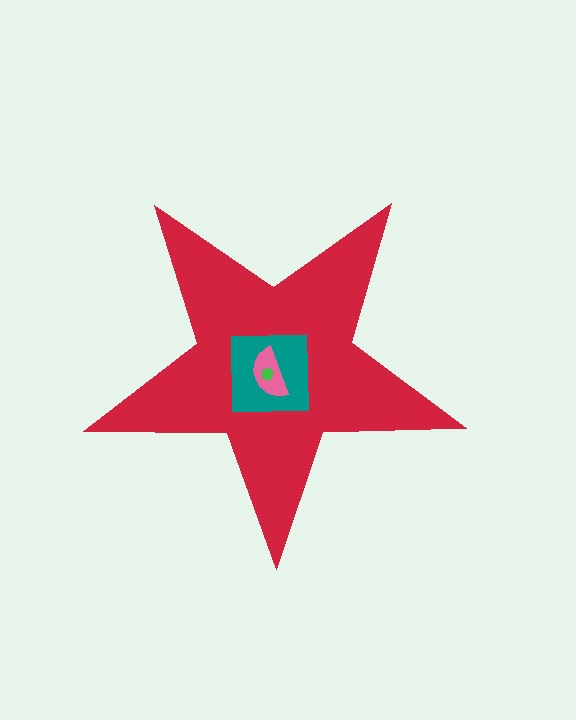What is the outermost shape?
The red star.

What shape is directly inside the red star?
The teal square.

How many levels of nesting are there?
4.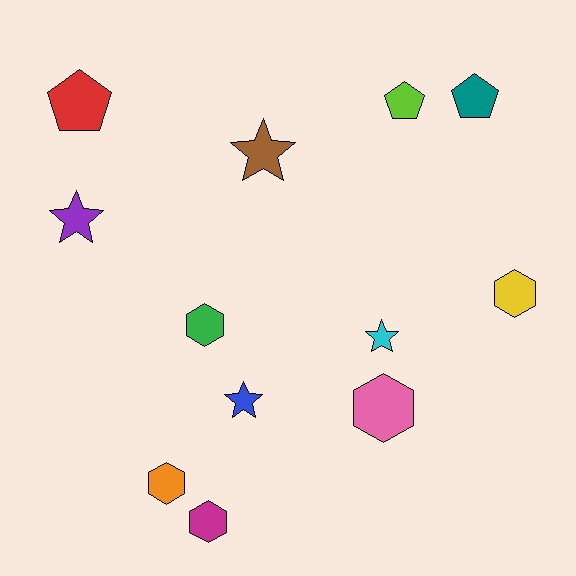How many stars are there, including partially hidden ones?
There are 4 stars.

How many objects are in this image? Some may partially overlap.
There are 12 objects.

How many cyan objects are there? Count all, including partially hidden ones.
There is 1 cyan object.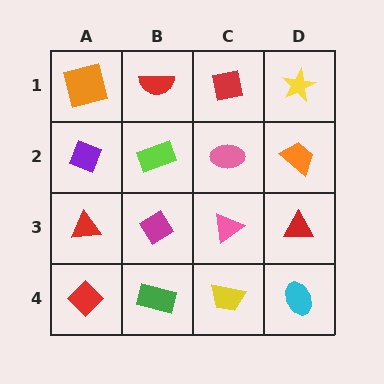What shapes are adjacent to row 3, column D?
An orange trapezoid (row 2, column D), a cyan ellipse (row 4, column D), a pink triangle (row 3, column C).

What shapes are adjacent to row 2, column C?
A red square (row 1, column C), a pink triangle (row 3, column C), a lime rectangle (row 2, column B), an orange trapezoid (row 2, column D).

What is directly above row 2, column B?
A red semicircle.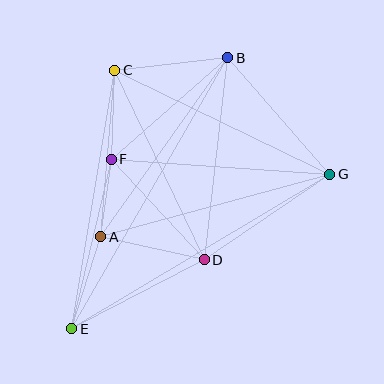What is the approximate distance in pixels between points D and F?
The distance between D and F is approximately 137 pixels.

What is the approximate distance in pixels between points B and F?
The distance between B and F is approximately 154 pixels.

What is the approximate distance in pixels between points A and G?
The distance between A and G is approximately 238 pixels.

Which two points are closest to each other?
Points A and F are closest to each other.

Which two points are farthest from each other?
Points B and E are farthest from each other.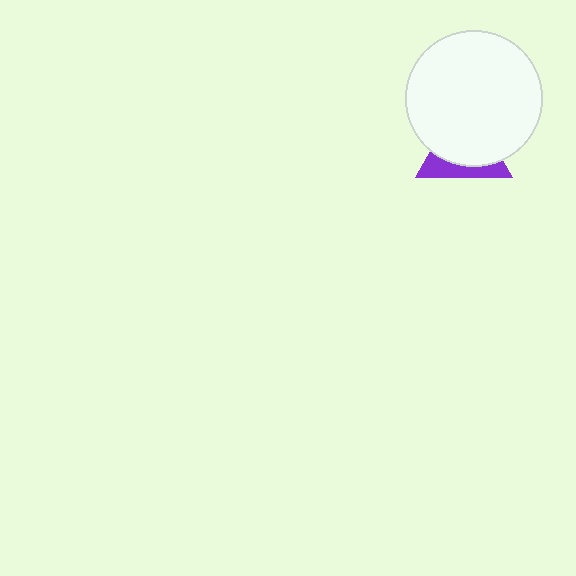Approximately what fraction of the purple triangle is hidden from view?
Roughly 68% of the purple triangle is hidden behind the white circle.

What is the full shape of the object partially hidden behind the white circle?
The partially hidden object is a purple triangle.